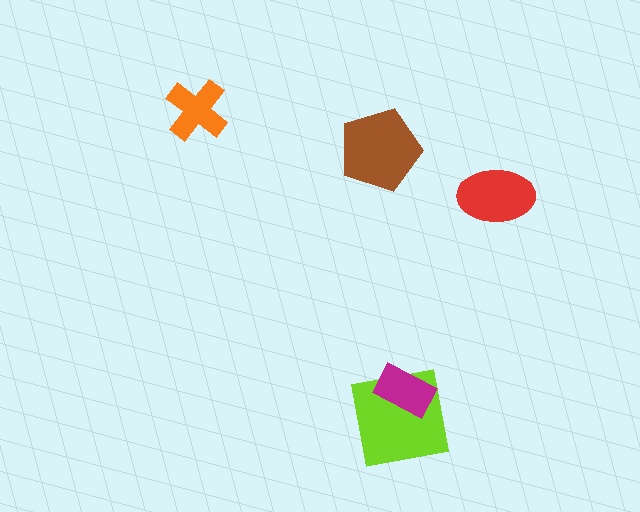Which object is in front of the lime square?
The magenta rectangle is in front of the lime square.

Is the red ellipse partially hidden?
No, no other shape covers it.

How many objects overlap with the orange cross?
0 objects overlap with the orange cross.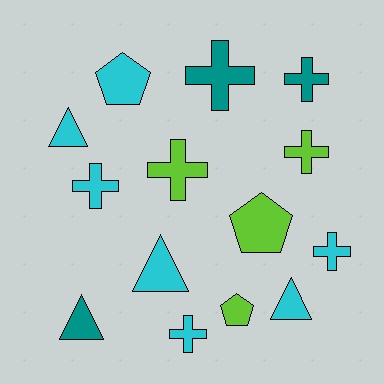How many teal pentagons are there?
There are no teal pentagons.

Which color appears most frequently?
Cyan, with 7 objects.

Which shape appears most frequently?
Cross, with 7 objects.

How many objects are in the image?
There are 14 objects.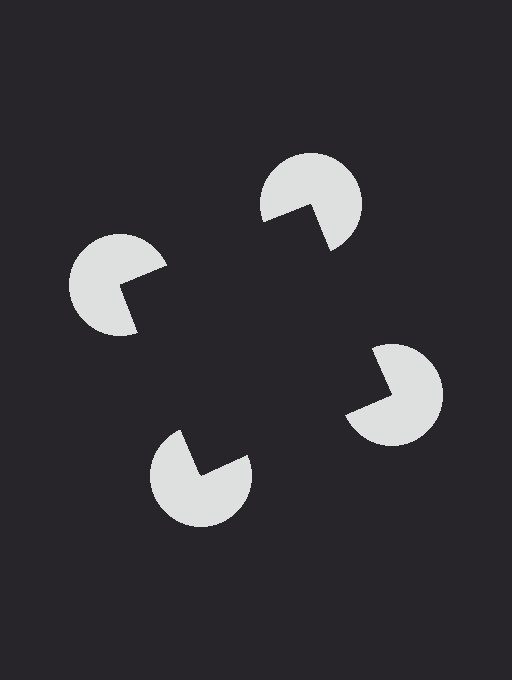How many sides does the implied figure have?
4 sides.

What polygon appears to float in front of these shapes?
An illusory square — its edges are inferred from the aligned wedge cuts in the pac-man discs, not physically drawn.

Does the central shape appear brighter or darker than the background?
It typically appears slightly darker than the background, even though no actual brightness change is drawn.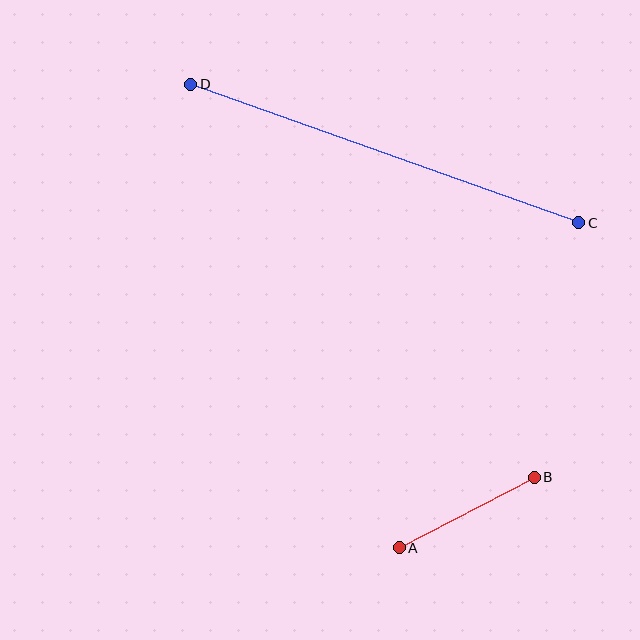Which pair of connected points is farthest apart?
Points C and D are farthest apart.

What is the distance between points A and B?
The distance is approximately 152 pixels.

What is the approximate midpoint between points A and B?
The midpoint is at approximately (467, 513) pixels.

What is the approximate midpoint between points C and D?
The midpoint is at approximately (385, 153) pixels.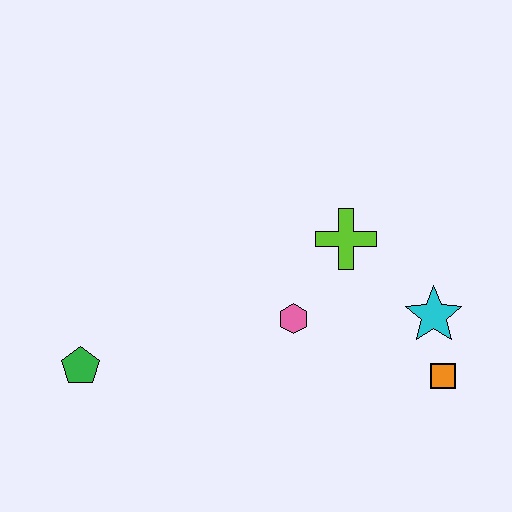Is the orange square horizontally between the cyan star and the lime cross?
No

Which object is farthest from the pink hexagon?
The green pentagon is farthest from the pink hexagon.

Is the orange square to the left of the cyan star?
No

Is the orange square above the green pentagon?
No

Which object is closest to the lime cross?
The pink hexagon is closest to the lime cross.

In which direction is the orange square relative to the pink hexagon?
The orange square is to the right of the pink hexagon.